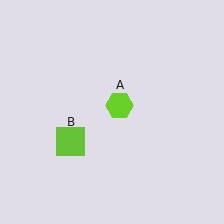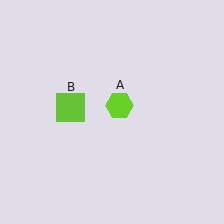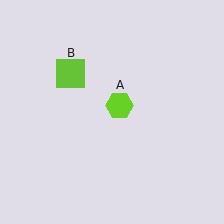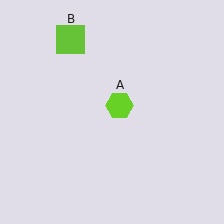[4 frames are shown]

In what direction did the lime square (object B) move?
The lime square (object B) moved up.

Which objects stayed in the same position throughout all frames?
Lime hexagon (object A) remained stationary.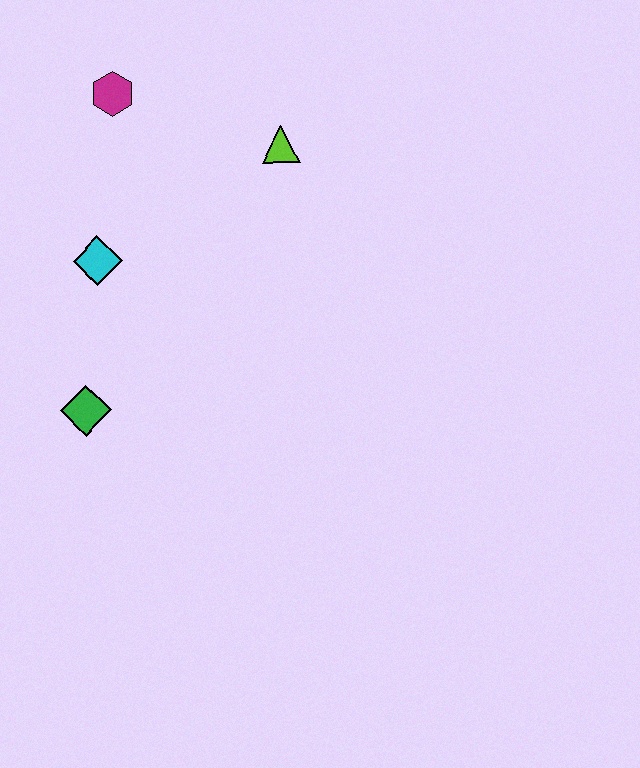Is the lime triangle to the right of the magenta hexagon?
Yes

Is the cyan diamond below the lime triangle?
Yes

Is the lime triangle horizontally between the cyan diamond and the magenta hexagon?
No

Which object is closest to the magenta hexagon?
The cyan diamond is closest to the magenta hexagon.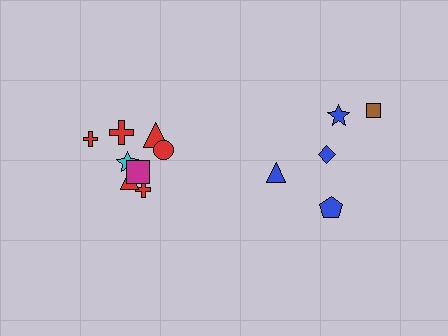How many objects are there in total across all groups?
There are 13 objects.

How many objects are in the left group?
There are 8 objects.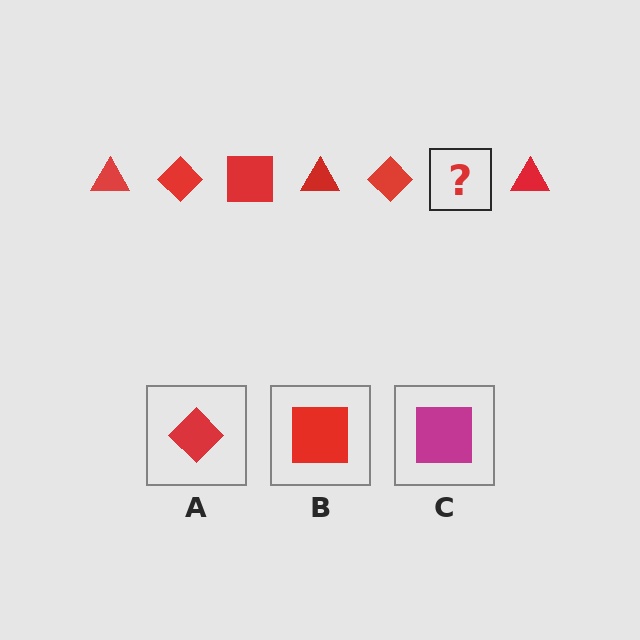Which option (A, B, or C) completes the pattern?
B.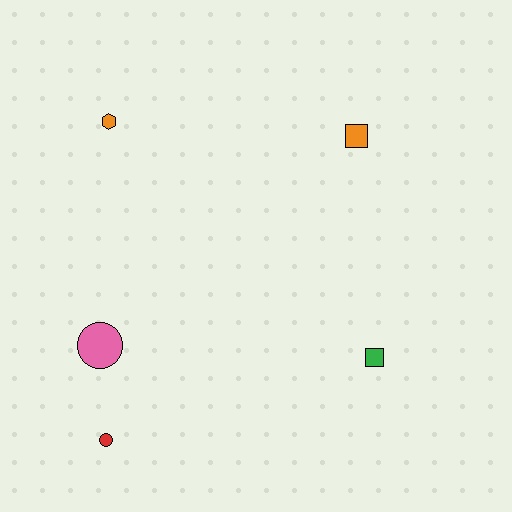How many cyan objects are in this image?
There are no cyan objects.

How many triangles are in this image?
There are no triangles.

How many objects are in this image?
There are 5 objects.